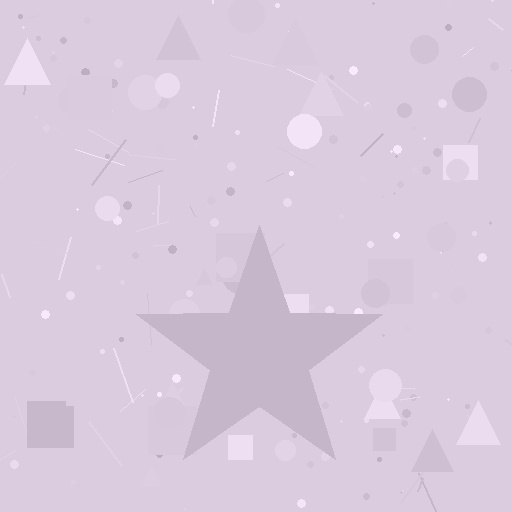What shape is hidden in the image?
A star is hidden in the image.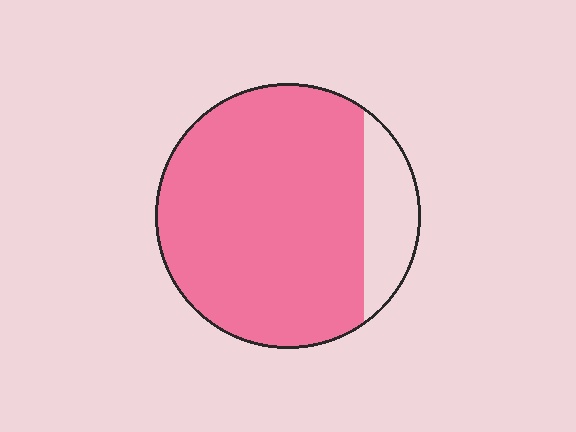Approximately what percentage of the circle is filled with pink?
Approximately 85%.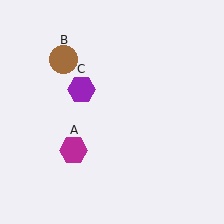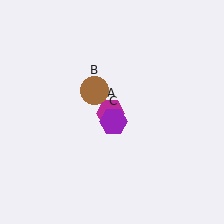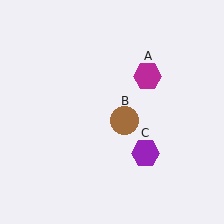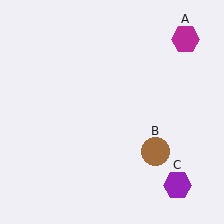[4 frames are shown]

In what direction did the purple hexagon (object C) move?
The purple hexagon (object C) moved down and to the right.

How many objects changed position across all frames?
3 objects changed position: magenta hexagon (object A), brown circle (object B), purple hexagon (object C).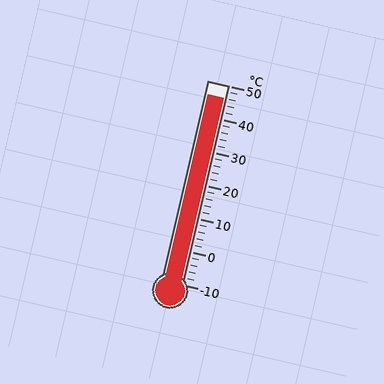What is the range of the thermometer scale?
The thermometer scale ranges from -10°C to 50°C.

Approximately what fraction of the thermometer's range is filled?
The thermometer is filled to approximately 95% of its range.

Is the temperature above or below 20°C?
The temperature is above 20°C.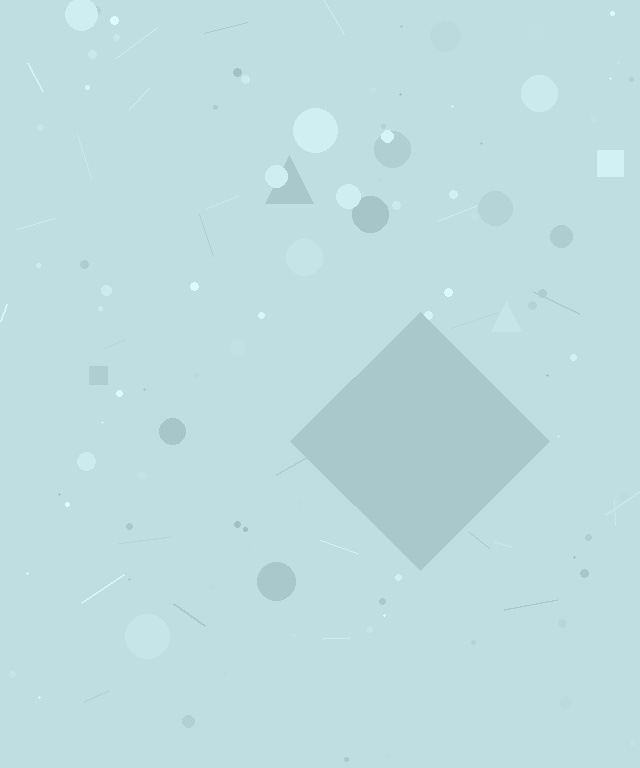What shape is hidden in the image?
A diamond is hidden in the image.